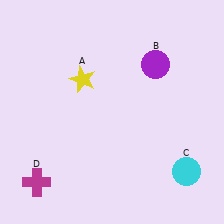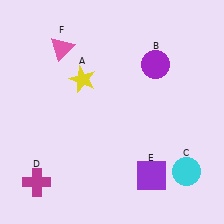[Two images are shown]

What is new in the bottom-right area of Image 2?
A purple square (E) was added in the bottom-right area of Image 2.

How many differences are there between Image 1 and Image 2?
There are 2 differences between the two images.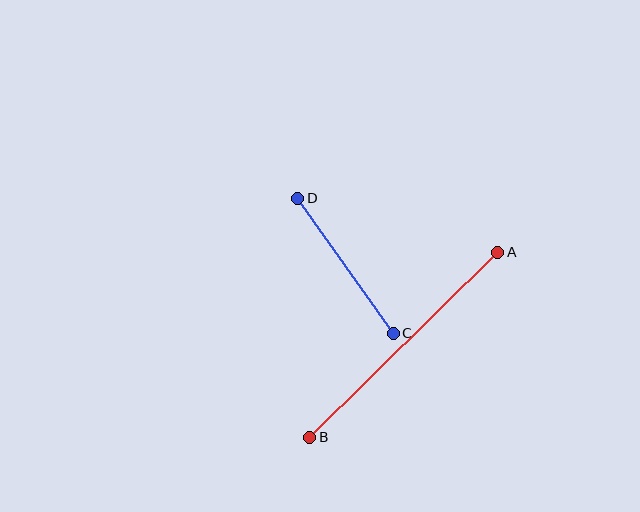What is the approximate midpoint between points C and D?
The midpoint is at approximately (345, 266) pixels.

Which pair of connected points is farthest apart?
Points A and B are farthest apart.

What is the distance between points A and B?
The distance is approximately 264 pixels.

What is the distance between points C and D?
The distance is approximately 165 pixels.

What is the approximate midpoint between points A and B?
The midpoint is at approximately (404, 345) pixels.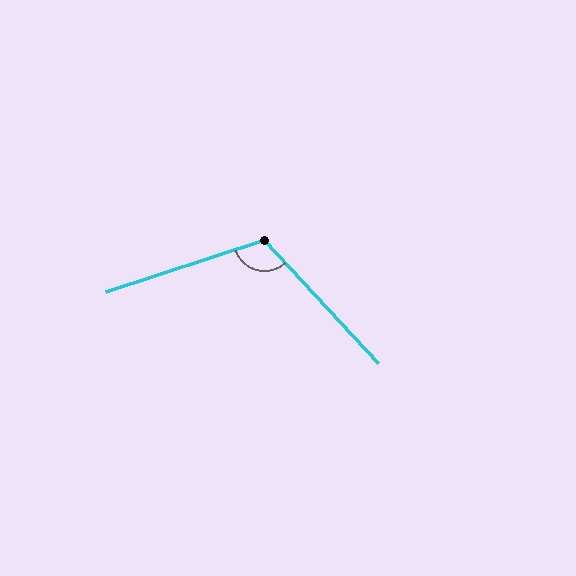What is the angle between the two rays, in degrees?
Approximately 115 degrees.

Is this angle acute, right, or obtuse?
It is obtuse.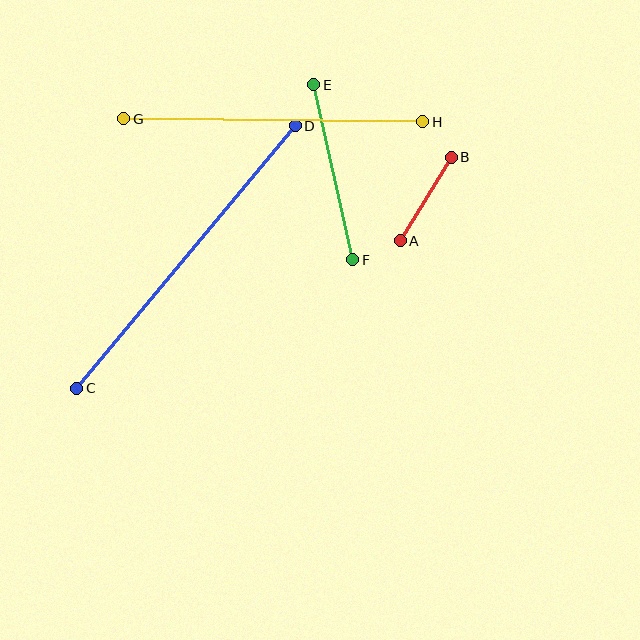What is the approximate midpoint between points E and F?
The midpoint is at approximately (333, 172) pixels.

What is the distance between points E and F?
The distance is approximately 179 pixels.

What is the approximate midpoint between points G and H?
The midpoint is at approximately (273, 120) pixels.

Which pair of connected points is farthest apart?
Points C and D are farthest apart.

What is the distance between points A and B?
The distance is approximately 98 pixels.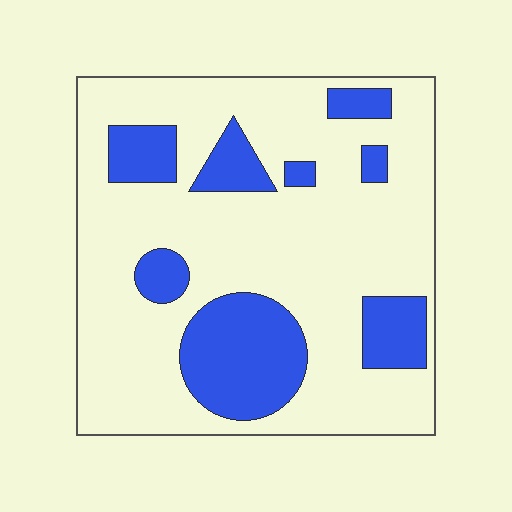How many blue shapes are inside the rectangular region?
8.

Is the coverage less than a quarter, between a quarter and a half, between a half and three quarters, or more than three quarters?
Less than a quarter.